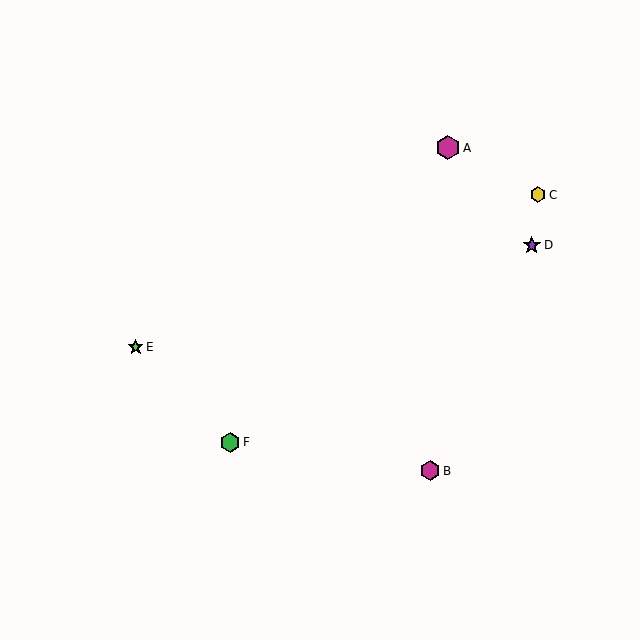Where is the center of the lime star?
The center of the lime star is at (136, 347).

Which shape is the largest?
The magenta hexagon (labeled A) is the largest.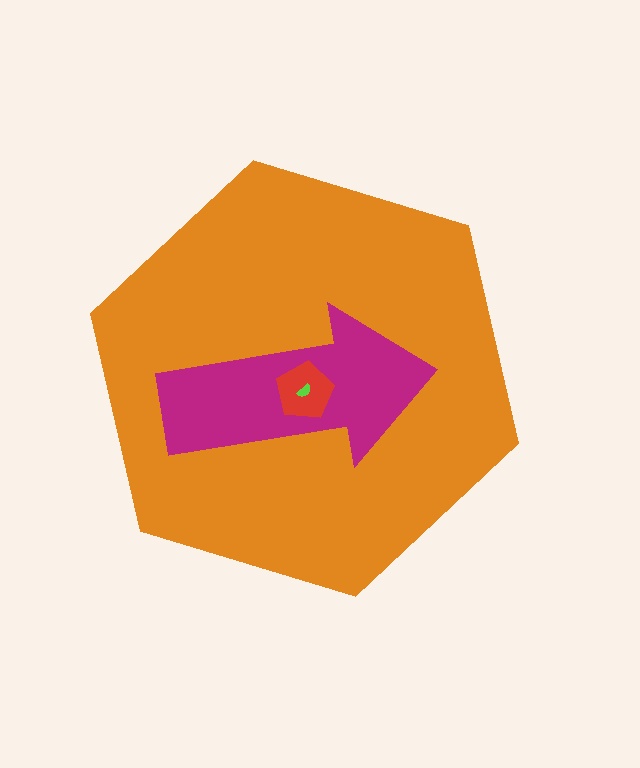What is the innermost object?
The lime semicircle.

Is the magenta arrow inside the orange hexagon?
Yes.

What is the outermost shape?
The orange hexagon.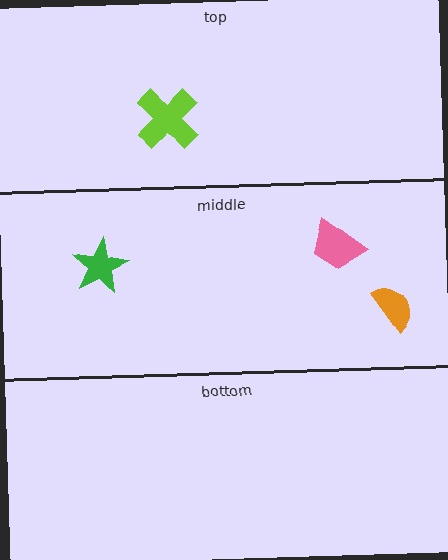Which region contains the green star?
The middle region.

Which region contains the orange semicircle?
The middle region.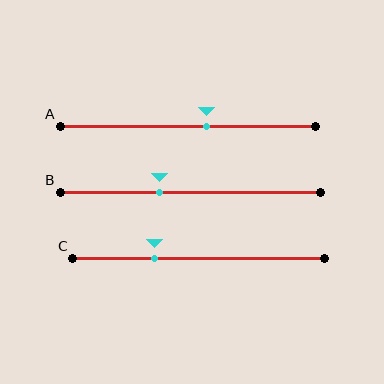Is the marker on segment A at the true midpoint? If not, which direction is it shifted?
No, the marker on segment A is shifted to the right by about 7% of the segment length.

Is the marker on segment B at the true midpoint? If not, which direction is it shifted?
No, the marker on segment B is shifted to the left by about 12% of the segment length.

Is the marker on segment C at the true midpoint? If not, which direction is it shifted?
No, the marker on segment C is shifted to the left by about 17% of the segment length.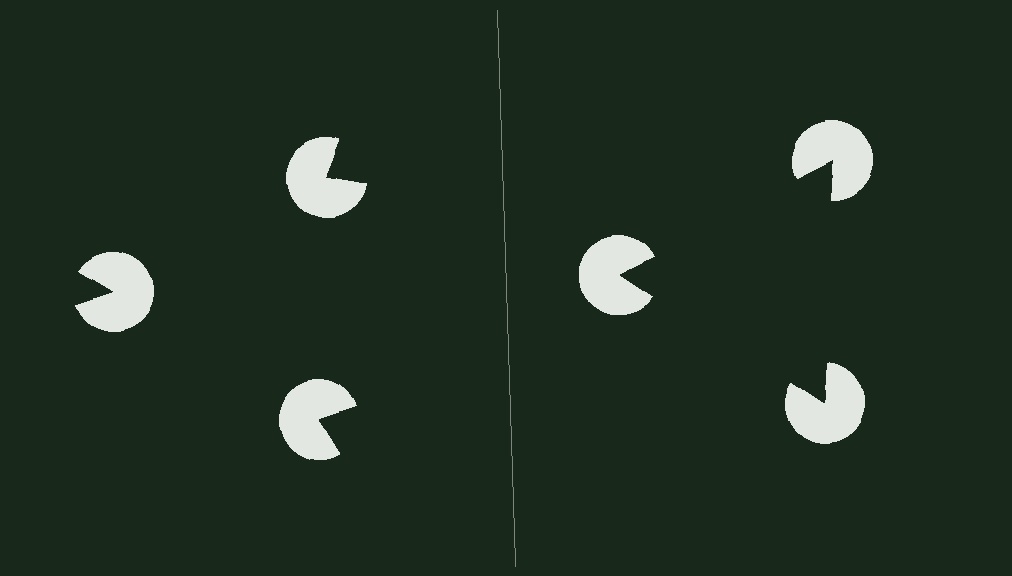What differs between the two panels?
The pac-man discs are positioned identically on both sides; only the wedge orientations differ. On the right they align to a triangle; on the left they are misaligned.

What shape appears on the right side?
An illusory triangle.